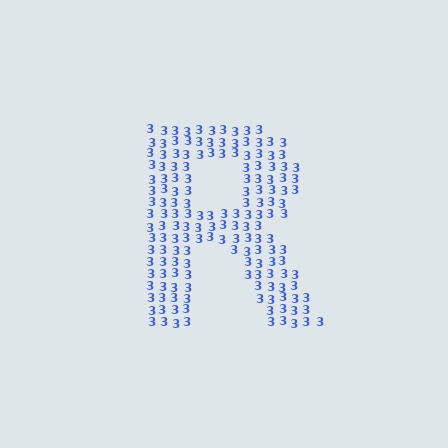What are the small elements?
The small elements are digit 3's.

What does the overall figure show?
The overall figure shows the letter R.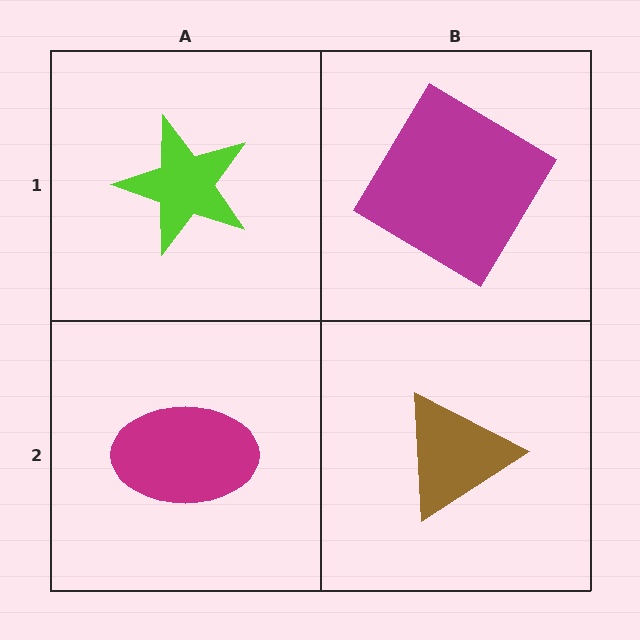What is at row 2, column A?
A magenta ellipse.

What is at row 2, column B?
A brown triangle.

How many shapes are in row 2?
2 shapes.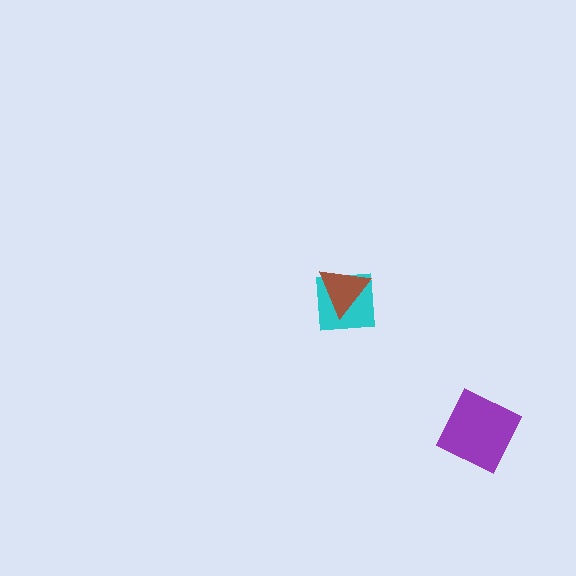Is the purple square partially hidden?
No, no other shape covers it.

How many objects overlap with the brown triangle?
1 object overlaps with the brown triangle.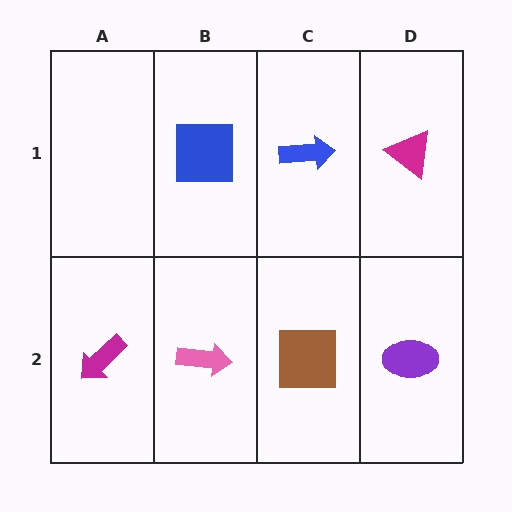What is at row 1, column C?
A blue arrow.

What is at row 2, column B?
A pink arrow.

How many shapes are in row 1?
3 shapes.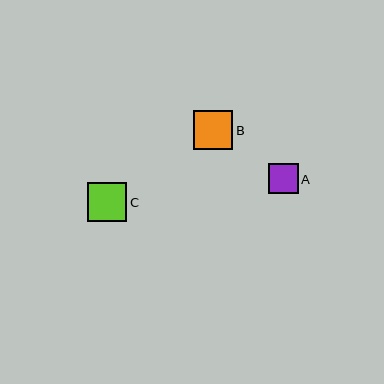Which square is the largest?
Square B is the largest with a size of approximately 40 pixels.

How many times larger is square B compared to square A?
Square B is approximately 1.3 times the size of square A.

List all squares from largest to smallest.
From largest to smallest: B, C, A.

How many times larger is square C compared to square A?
Square C is approximately 1.3 times the size of square A.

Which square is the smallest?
Square A is the smallest with a size of approximately 30 pixels.